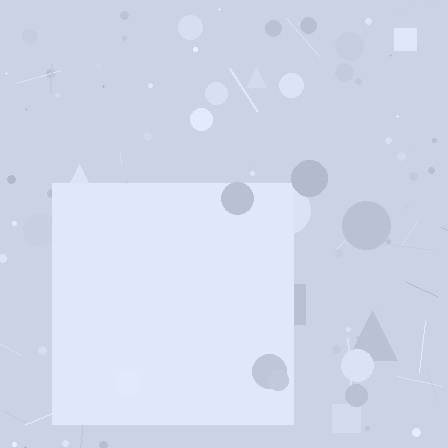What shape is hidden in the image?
A square is hidden in the image.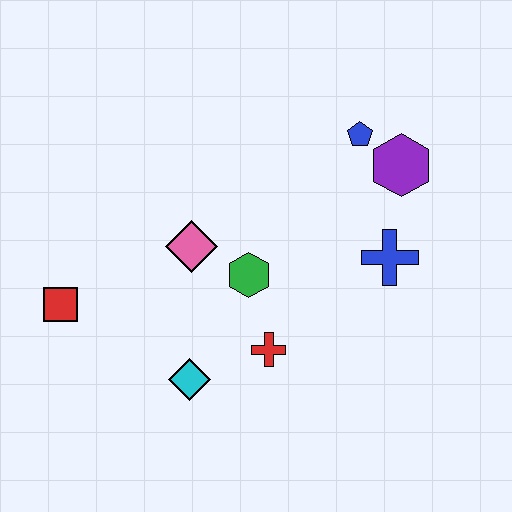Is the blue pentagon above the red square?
Yes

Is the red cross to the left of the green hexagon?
No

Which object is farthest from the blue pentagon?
The red square is farthest from the blue pentagon.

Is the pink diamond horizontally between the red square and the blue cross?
Yes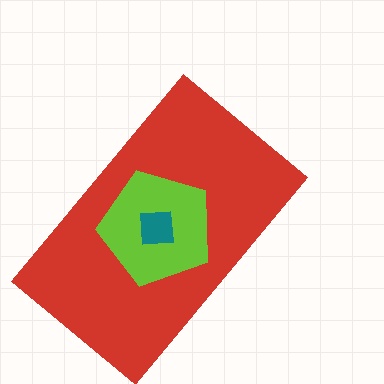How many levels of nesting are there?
3.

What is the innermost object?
The teal square.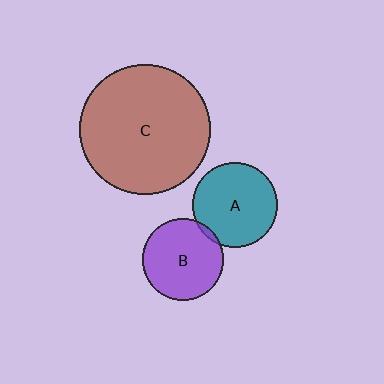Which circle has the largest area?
Circle C (brown).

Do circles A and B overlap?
Yes.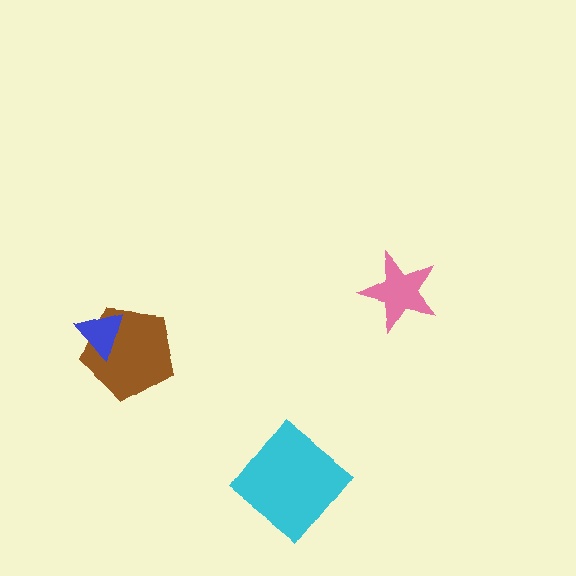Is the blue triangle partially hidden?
No, no other shape covers it.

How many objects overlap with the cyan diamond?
0 objects overlap with the cyan diamond.